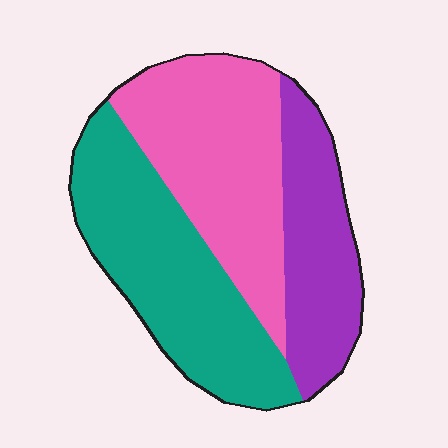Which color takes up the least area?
Purple, at roughly 25%.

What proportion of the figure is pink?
Pink takes up about three eighths (3/8) of the figure.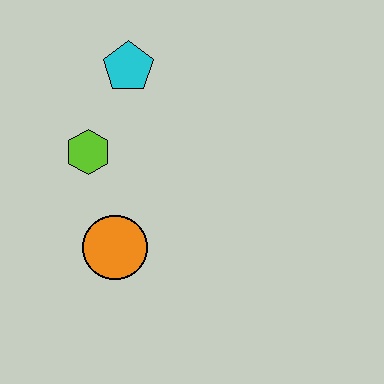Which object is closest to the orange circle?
The lime hexagon is closest to the orange circle.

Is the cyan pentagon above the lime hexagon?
Yes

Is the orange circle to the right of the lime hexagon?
Yes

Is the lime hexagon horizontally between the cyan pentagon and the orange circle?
No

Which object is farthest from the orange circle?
The cyan pentagon is farthest from the orange circle.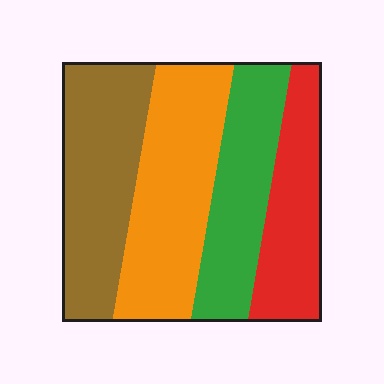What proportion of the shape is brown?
Brown takes up about one quarter (1/4) of the shape.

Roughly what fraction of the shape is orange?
Orange takes up about one third (1/3) of the shape.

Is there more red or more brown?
Brown.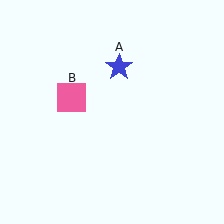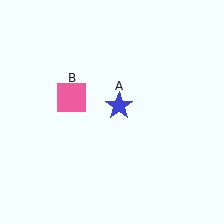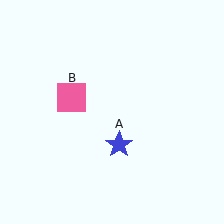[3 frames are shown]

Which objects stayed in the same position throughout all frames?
Pink square (object B) remained stationary.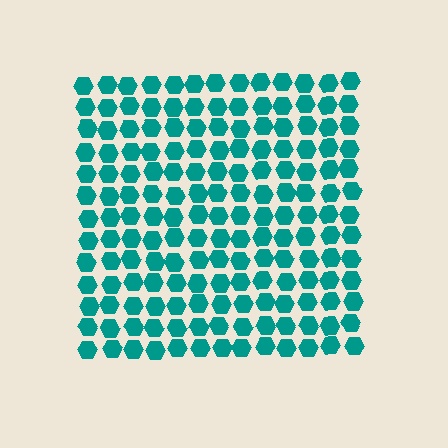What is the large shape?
The large shape is a square.